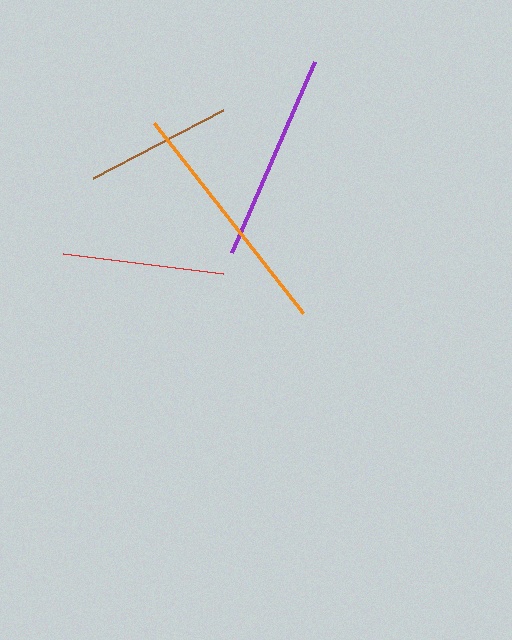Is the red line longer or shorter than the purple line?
The purple line is longer than the red line.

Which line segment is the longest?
The orange line is the longest at approximately 241 pixels.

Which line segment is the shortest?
The brown line is the shortest at approximately 146 pixels.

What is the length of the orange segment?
The orange segment is approximately 241 pixels long.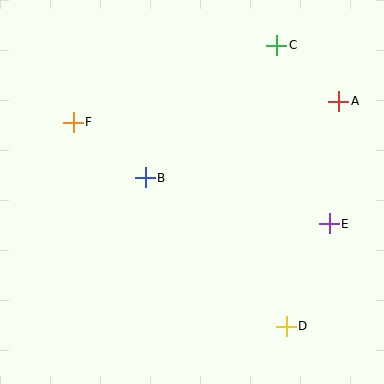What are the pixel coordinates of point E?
Point E is at (329, 224).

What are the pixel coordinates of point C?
Point C is at (277, 45).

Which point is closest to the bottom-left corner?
Point B is closest to the bottom-left corner.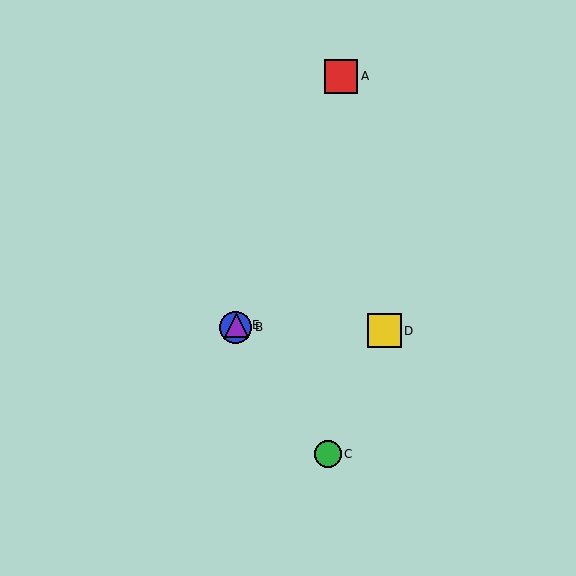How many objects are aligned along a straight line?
3 objects (A, B, E) are aligned along a straight line.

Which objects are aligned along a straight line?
Objects A, B, E are aligned along a straight line.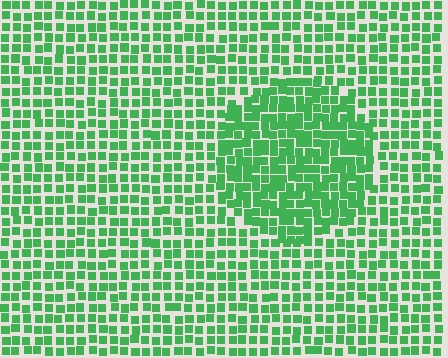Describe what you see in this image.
The image contains small green elements arranged at two different densities. A circle-shaped region is visible where the elements are more densely packed than the surrounding area.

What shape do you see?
I see a circle.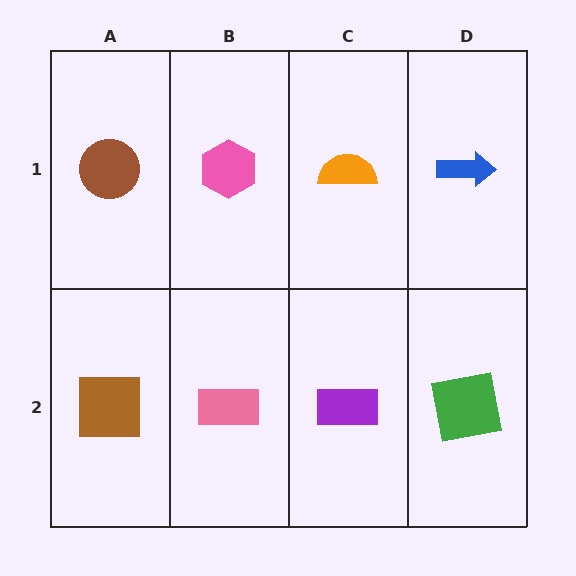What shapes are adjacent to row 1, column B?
A pink rectangle (row 2, column B), a brown circle (row 1, column A), an orange semicircle (row 1, column C).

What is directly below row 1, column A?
A brown square.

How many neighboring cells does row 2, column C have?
3.